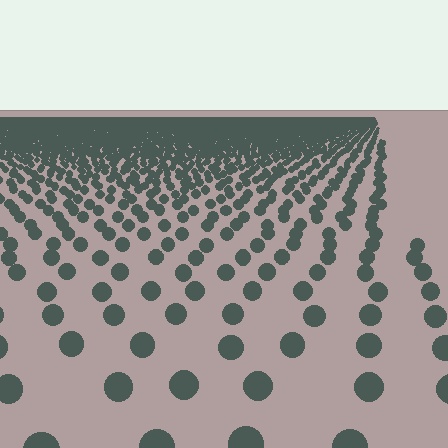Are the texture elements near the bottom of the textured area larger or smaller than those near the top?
Larger. Near the bottom, elements are closer to the viewer and appear at a bigger on-screen size.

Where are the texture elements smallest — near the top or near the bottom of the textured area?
Near the top.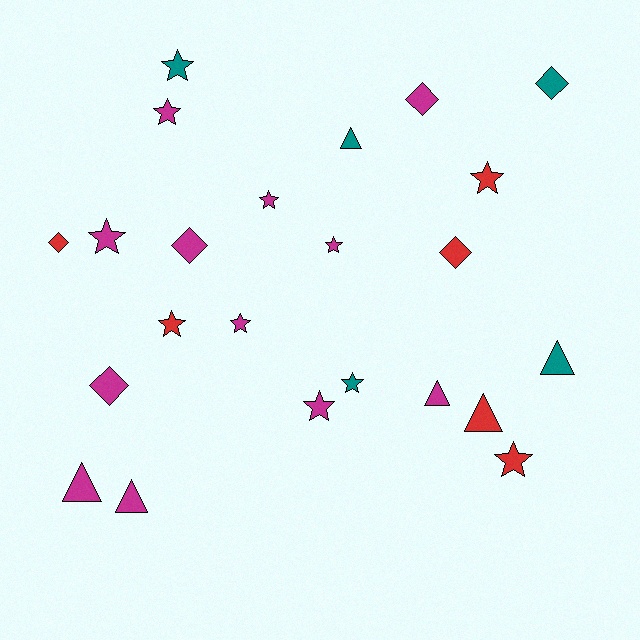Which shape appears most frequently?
Star, with 11 objects.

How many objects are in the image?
There are 23 objects.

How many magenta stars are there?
There are 6 magenta stars.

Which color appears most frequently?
Magenta, with 12 objects.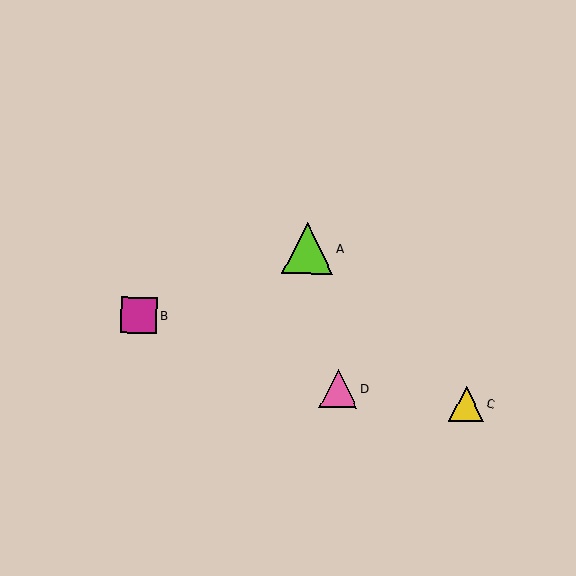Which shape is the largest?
The lime triangle (labeled A) is the largest.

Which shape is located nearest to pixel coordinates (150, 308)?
The magenta square (labeled B) at (139, 316) is nearest to that location.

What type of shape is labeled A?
Shape A is a lime triangle.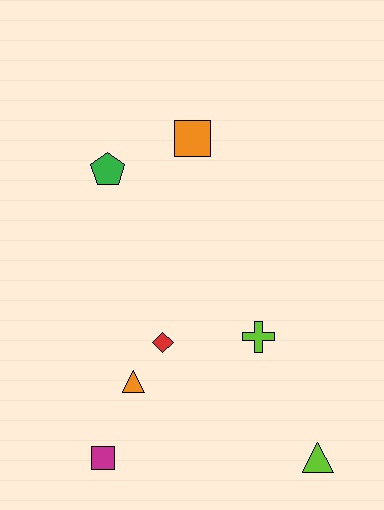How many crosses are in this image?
There is 1 cross.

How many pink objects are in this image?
There are no pink objects.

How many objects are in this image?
There are 7 objects.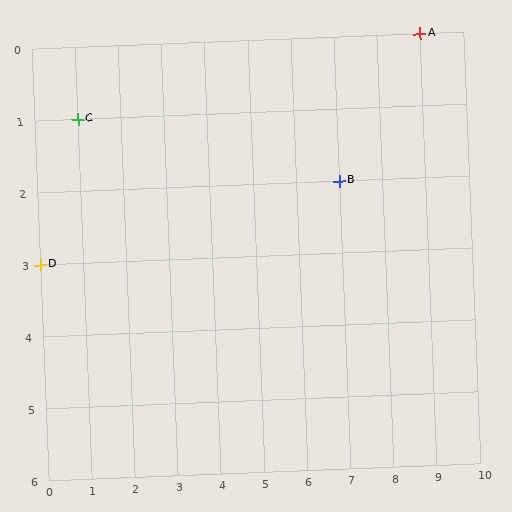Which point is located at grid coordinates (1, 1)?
Point C is at (1, 1).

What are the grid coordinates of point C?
Point C is at grid coordinates (1, 1).